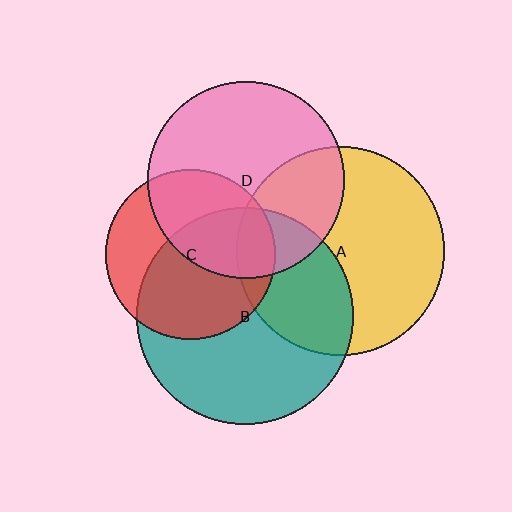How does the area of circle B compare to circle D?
Approximately 1.2 times.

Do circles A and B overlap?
Yes.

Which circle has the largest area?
Circle B (teal).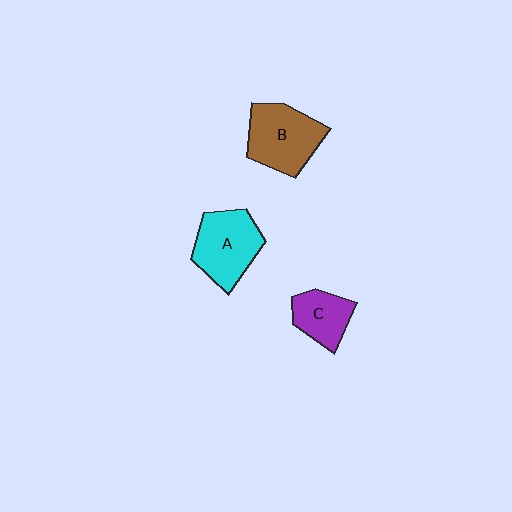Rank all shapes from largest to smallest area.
From largest to smallest: B (brown), A (cyan), C (purple).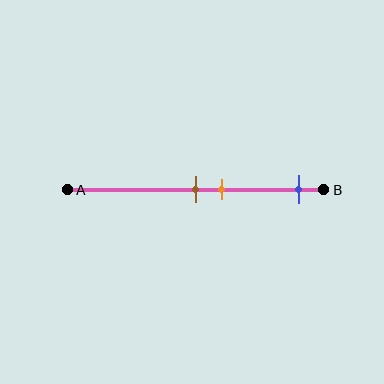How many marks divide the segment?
There are 3 marks dividing the segment.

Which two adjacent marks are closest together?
The brown and orange marks are the closest adjacent pair.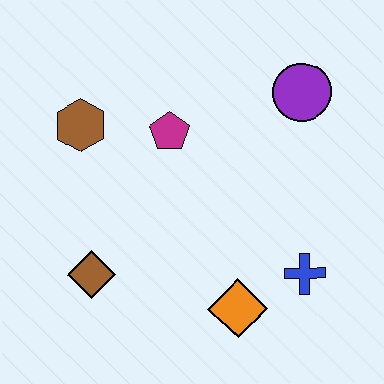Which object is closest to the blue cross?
The orange diamond is closest to the blue cross.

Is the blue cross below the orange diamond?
No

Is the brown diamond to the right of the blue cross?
No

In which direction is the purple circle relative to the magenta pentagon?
The purple circle is to the right of the magenta pentagon.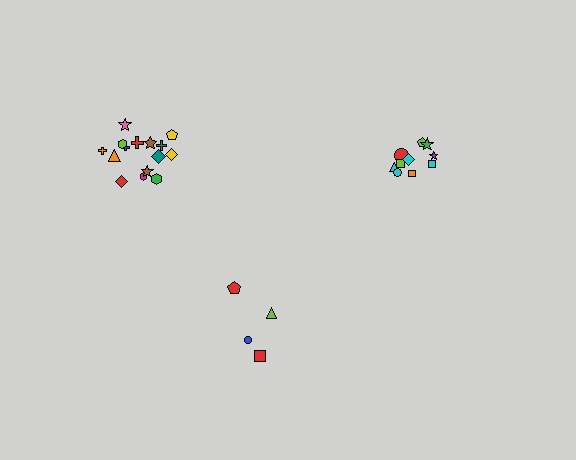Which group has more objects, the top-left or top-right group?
The top-left group.